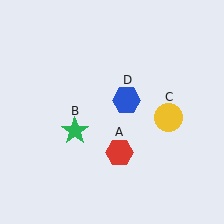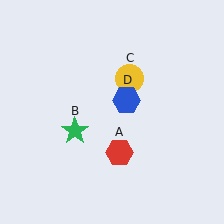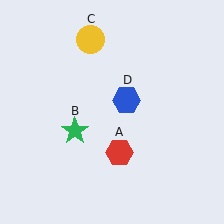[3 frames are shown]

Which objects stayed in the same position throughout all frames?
Red hexagon (object A) and green star (object B) and blue hexagon (object D) remained stationary.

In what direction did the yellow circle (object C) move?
The yellow circle (object C) moved up and to the left.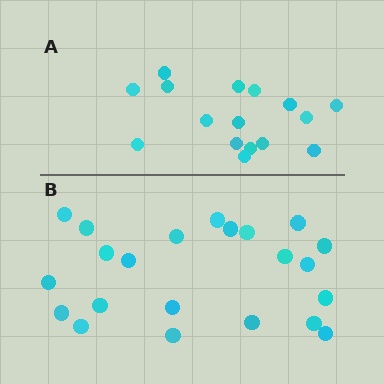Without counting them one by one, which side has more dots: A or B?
Region B (the bottom region) has more dots.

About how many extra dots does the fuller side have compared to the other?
Region B has about 6 more dots than region A.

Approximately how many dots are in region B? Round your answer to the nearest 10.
About 20 dots. (The exact count is 22, which rounds to 20.)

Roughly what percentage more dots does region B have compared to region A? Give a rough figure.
About 40% more.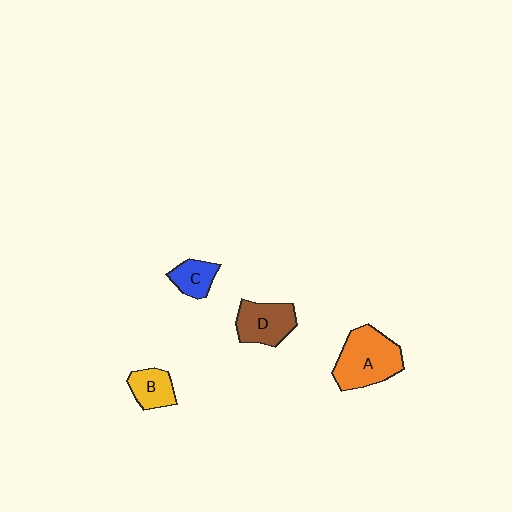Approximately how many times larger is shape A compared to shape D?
Approximately 1.4 times.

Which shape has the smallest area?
Shape C (blue).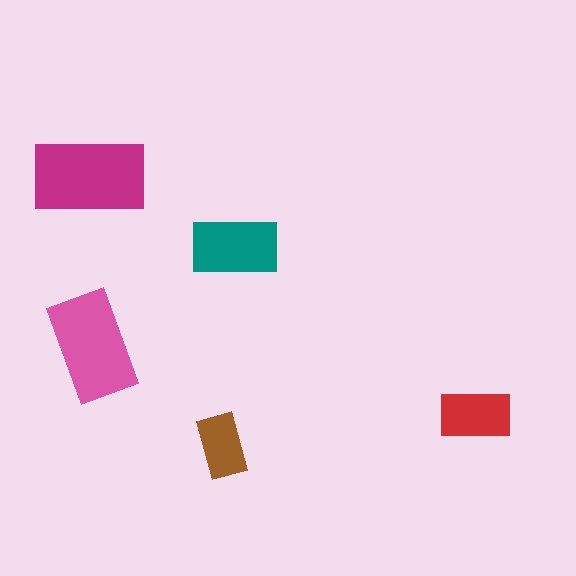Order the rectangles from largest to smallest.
the magenta one, the pink one, the teal one, the red one, the brown one.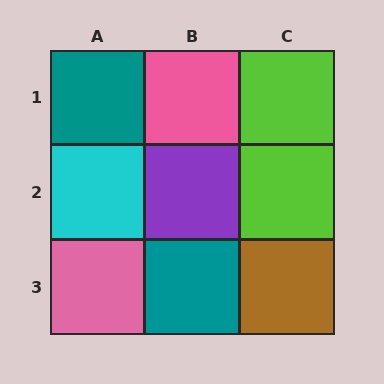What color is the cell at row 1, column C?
Lime.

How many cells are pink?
2 cells are pink.